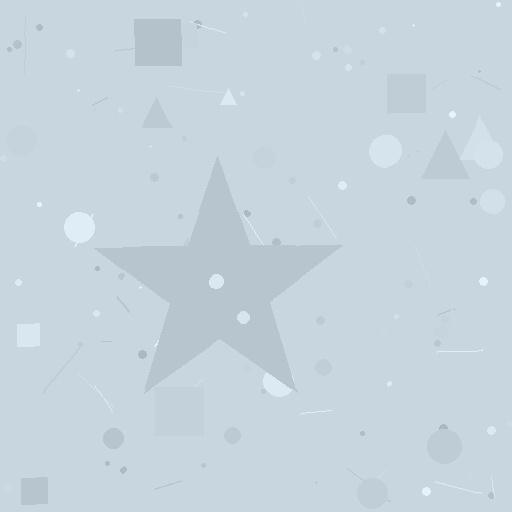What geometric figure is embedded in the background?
A star is embedded in the background.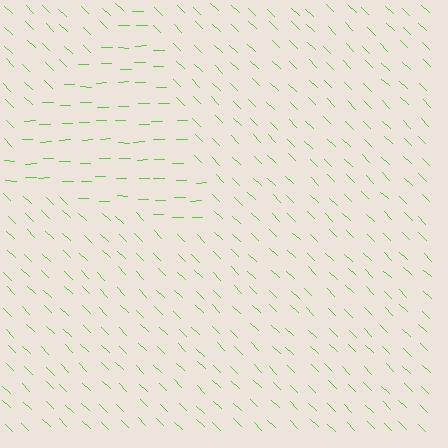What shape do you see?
I see a triangle.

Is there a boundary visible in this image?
Yes, there is a texture boundary formed by a change in line orientation.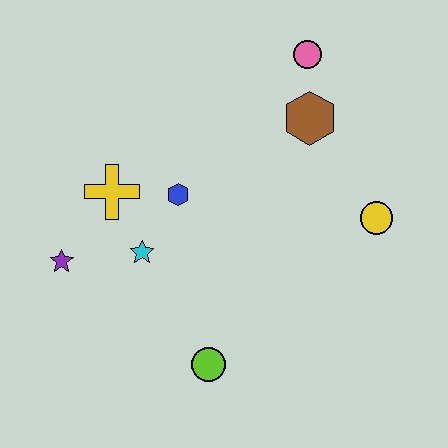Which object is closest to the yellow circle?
The brown hexagon is closest to the yellow circle.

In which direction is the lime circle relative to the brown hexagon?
The lime circle is below the brown hexagon.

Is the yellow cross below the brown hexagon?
Yes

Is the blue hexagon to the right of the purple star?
Yes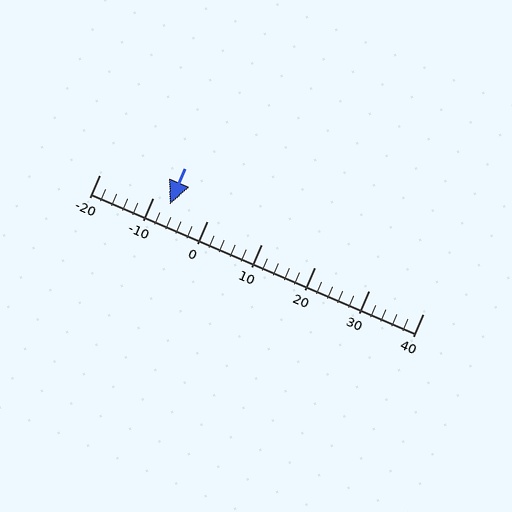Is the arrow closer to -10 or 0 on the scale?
The arrow is closer to -10.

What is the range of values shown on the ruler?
The ruler shows values from -20 to 40.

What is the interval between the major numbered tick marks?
The major tick marks are spaced 10 units apart.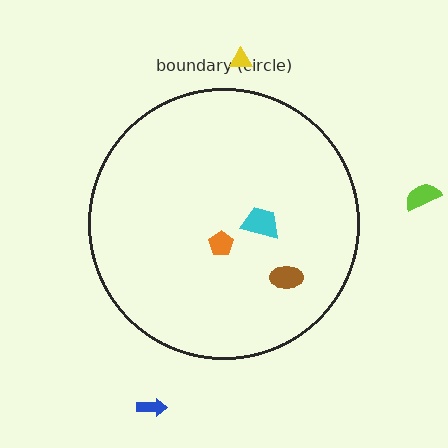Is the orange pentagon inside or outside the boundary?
Inside.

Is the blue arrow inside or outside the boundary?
Outside.